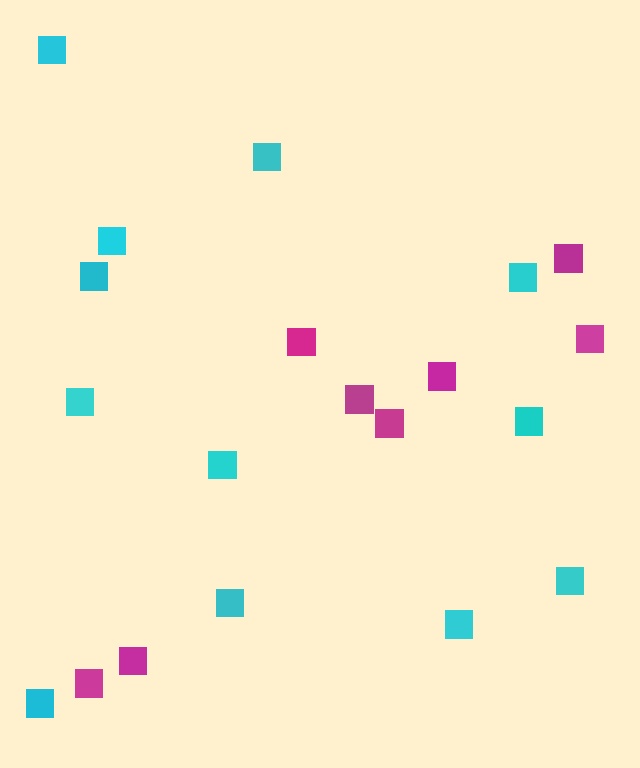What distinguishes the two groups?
There are 2 groups: one group of cyan squares (12) and one group of magenta squares (8).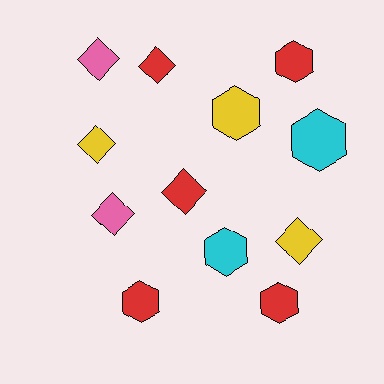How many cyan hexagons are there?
There are 2 cyan hexagons.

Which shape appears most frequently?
Diamond, with 6 objects.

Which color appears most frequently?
Red, with 5 objects.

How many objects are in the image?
There are 12 objects.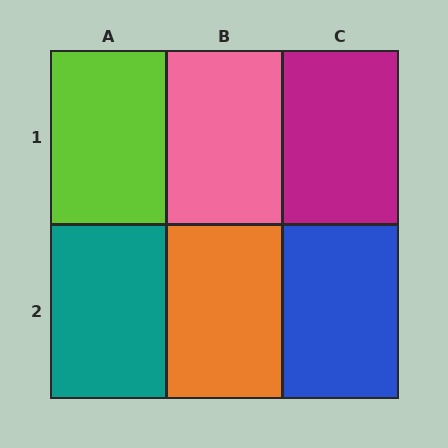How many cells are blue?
1 cell is blue.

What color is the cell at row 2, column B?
Orange.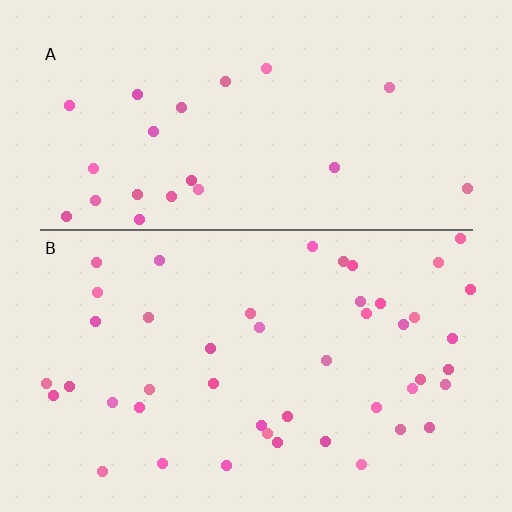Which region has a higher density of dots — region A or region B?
B (the bottom).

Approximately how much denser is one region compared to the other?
Approximately 2.0× — region B over region A.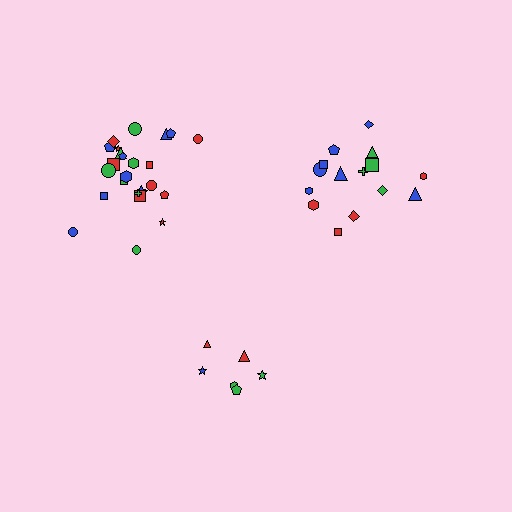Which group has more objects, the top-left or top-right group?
The top-left group.